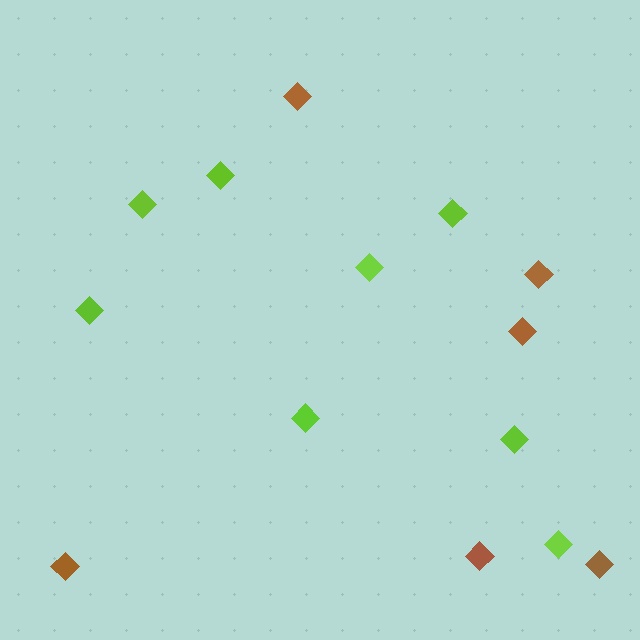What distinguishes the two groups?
There are 2 groups: one group of brown diamonds (6) and one group of lime diamonds (8).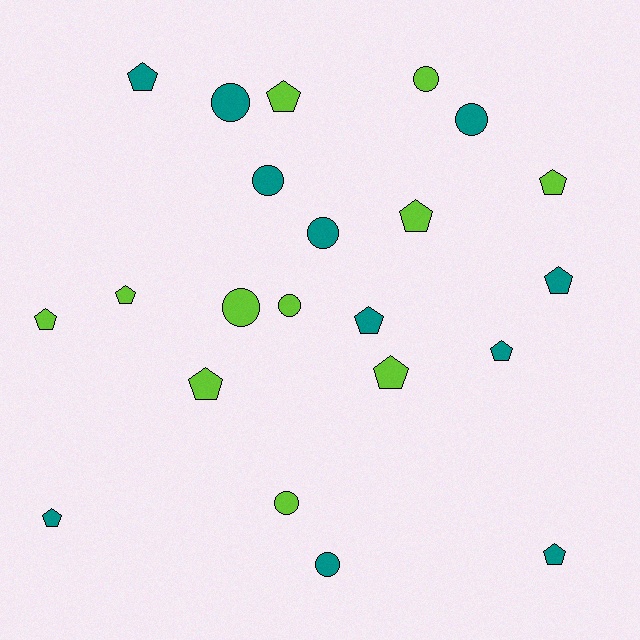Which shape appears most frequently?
Pentagon, with 13 objects.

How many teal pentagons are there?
There are 6 teal pentagons.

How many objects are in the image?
There are 22 objects.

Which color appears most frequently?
Lime, with 11 objects.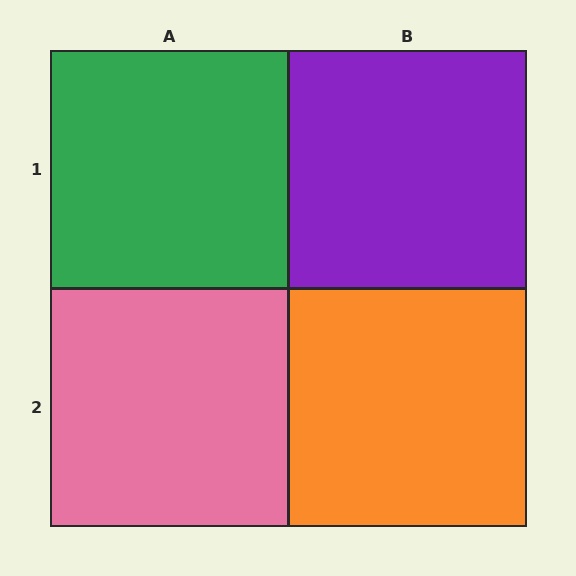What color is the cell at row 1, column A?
Green.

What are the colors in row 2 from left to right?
Pink, orange.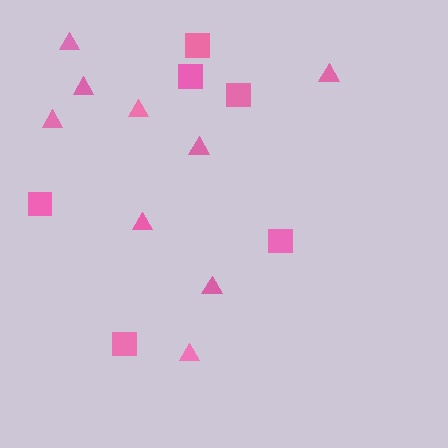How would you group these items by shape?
There are 2 groups: one group of triangles (9) and one group of squares (6).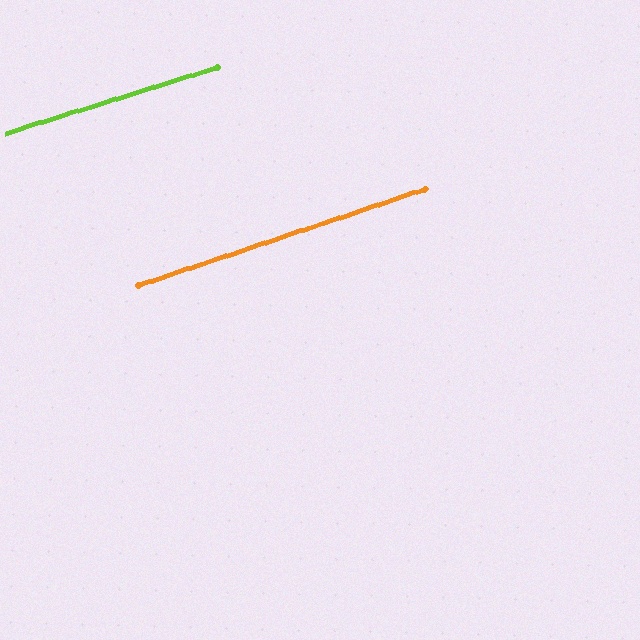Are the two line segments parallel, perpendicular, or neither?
Parallel — their directions differ by only 1.4°.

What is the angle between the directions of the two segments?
Approximately 1 degree.